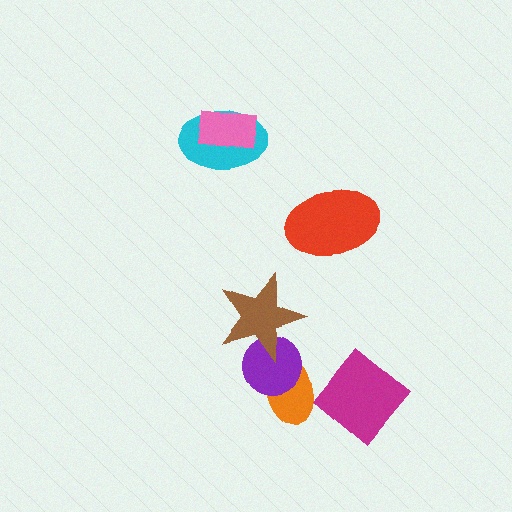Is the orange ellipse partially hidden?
Yes, it is partially covered by another shape.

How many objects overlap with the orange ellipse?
2 objects overlap with the orange ellipse.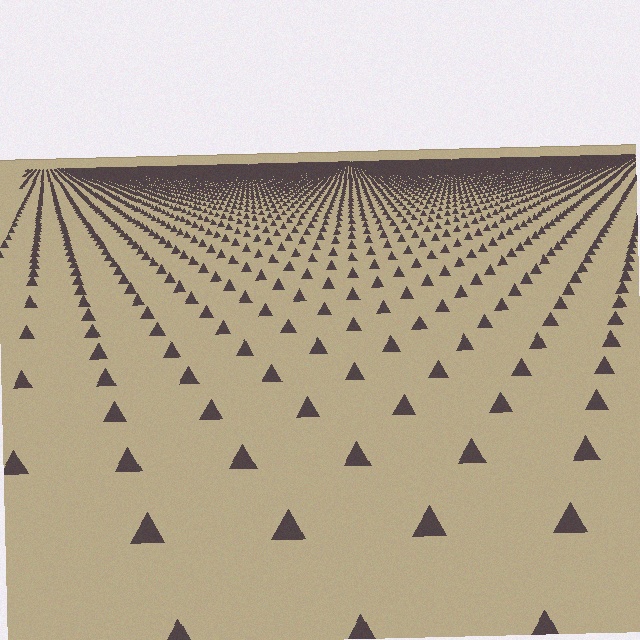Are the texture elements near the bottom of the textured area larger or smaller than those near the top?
Larger. Near the bottom, elements are closer to the viewer and appear at a bigger on-screen size.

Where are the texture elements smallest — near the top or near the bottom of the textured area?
Near the top.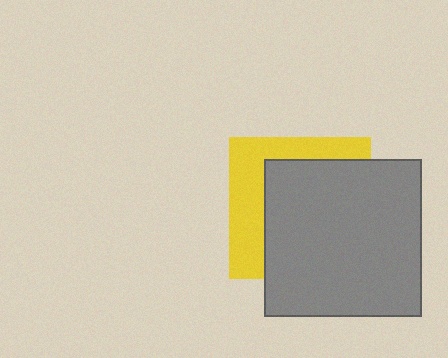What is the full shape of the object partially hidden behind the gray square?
The partially hidden object is a yellow square.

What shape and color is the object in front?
The object in front is a gray square.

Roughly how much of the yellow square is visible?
A small part of it is visible (roughly 36%).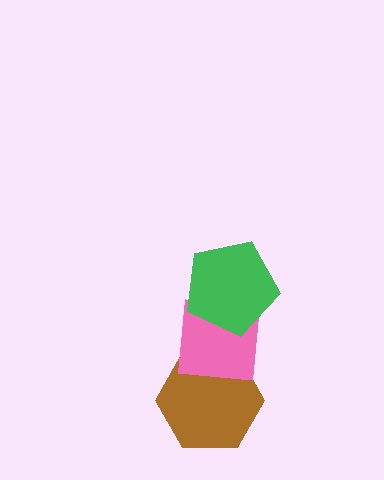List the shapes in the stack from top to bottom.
From top to bottom: the green pentagon, the pink square, the brown hexagon.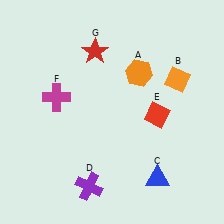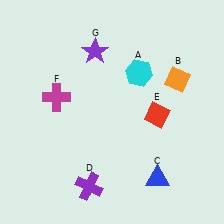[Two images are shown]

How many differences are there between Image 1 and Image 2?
There are 2 differences between the two images.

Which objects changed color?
A changed from orange to cyan. G changed from red to purple.